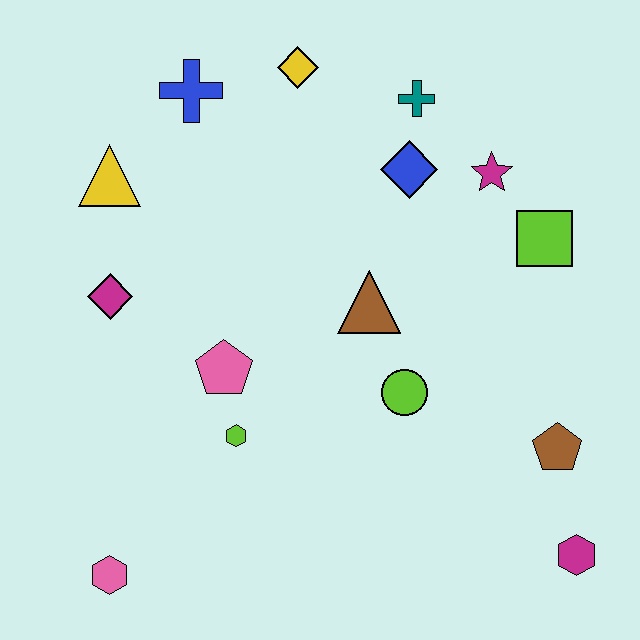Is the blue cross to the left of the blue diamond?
Yes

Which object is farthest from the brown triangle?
The pink hexagon is farthest from the brown triangle.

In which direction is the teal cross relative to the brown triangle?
The teal cross is above the brown triangle.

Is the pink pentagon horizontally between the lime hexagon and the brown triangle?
No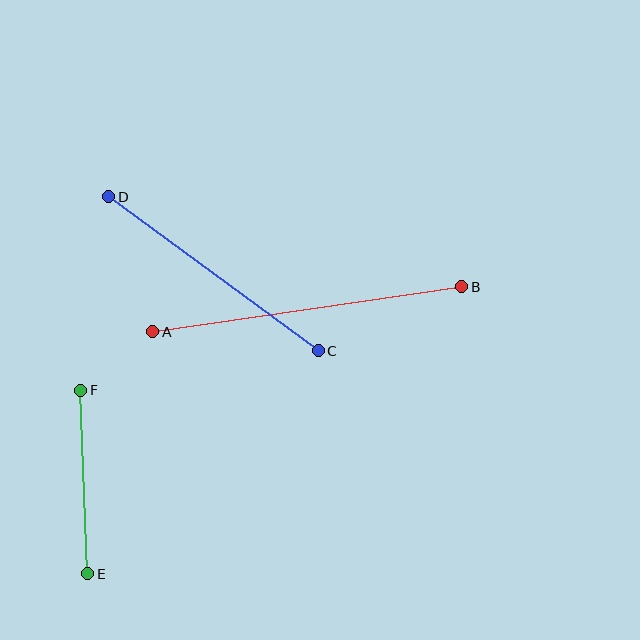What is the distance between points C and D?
The distance is approximately 260 pixels.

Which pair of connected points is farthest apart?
Points A and B are farthest apart.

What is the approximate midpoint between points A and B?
The midpoint is at approximately (307, 309) pixels.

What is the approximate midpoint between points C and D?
The midpoint is at approximately (213, 274) pixels.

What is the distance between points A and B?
The distance is approximately 313 pixels.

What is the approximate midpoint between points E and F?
The midpoint is at approximately (84, 482) pixels.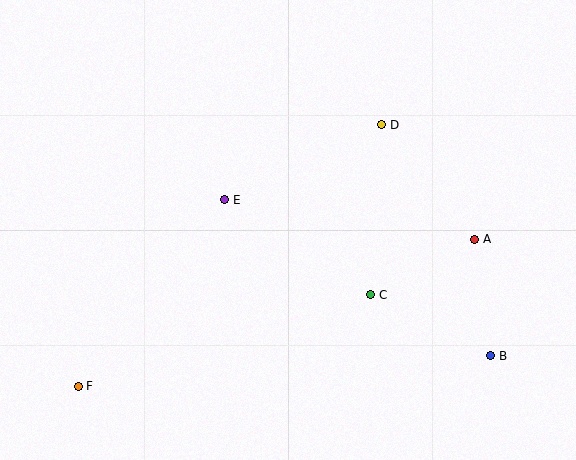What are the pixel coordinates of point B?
Point B is at (491, 356).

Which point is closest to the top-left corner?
Point E is closest to the top-left corner.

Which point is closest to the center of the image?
Point E at (225, 200) is closest to the center.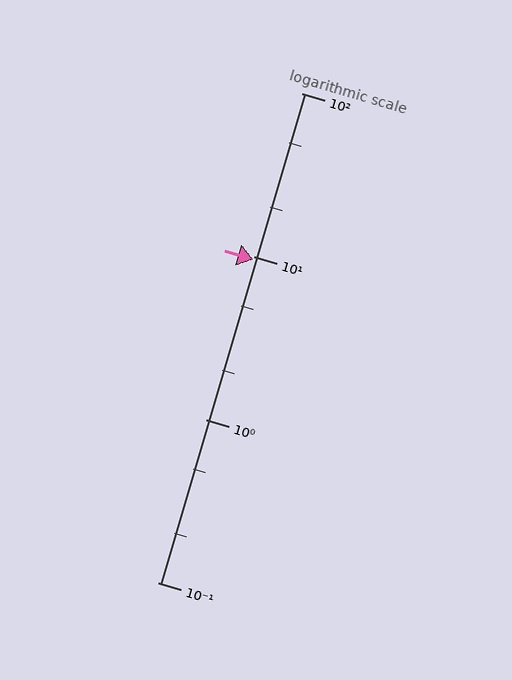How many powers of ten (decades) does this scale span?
The scale spans 3 decades, from 0.1 to 100.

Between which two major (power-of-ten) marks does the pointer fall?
The pointer is between 1 and 10.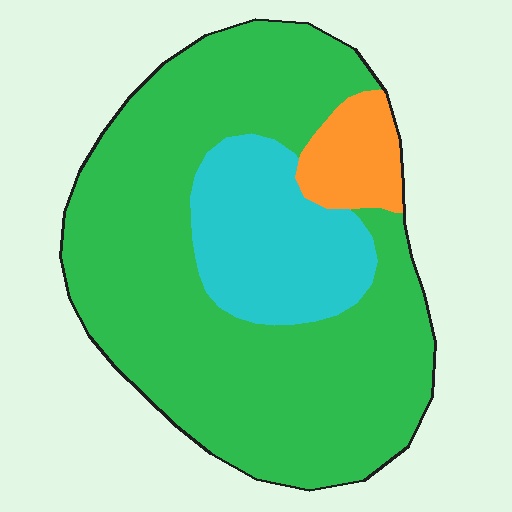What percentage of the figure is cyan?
Cyan takes up between a sixth and a third of the figure.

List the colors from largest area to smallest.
From largest to smallest: green, cyan, orange.